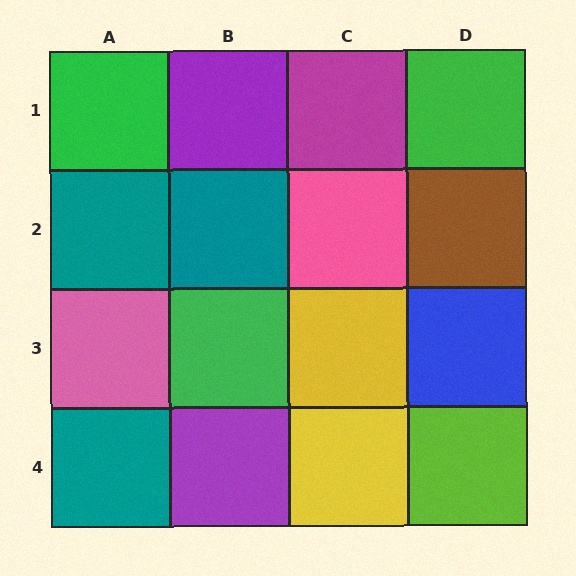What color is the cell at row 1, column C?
Magenta.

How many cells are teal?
3 cells are teal.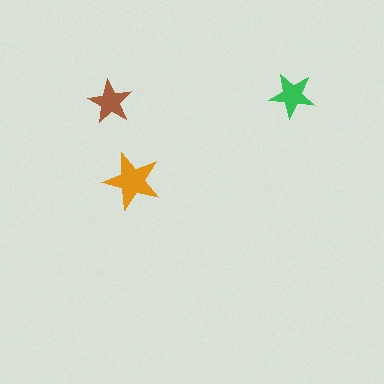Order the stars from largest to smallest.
the orange one, the green one, the brown one.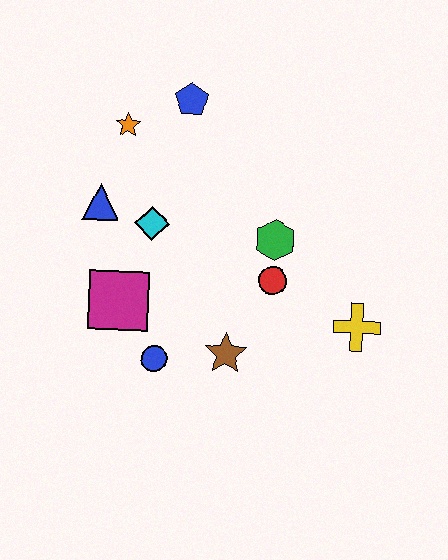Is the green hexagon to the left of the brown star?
No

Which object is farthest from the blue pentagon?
The yellow cross is farthest from the blue pentagon.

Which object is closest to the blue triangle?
The cyan diamond is closest to the blue triangle.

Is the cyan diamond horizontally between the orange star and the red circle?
Yes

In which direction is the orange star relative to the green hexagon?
The orange star is to the left of the green hexagon.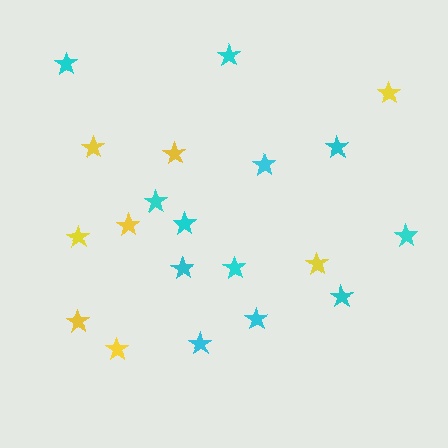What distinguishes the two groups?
There are 2 groups: one group of yellow stars (8) and one group of cyan stars (12).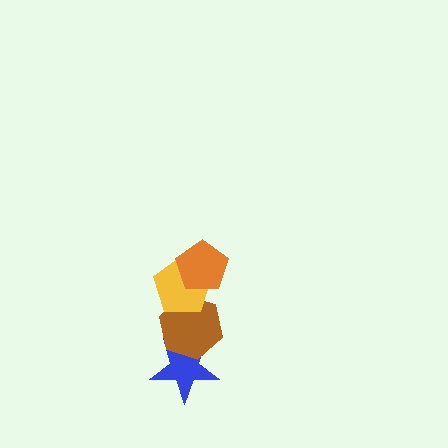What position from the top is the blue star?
The blue star is 4th from the top.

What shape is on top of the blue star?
The brown hexagon is on top of the blue star.